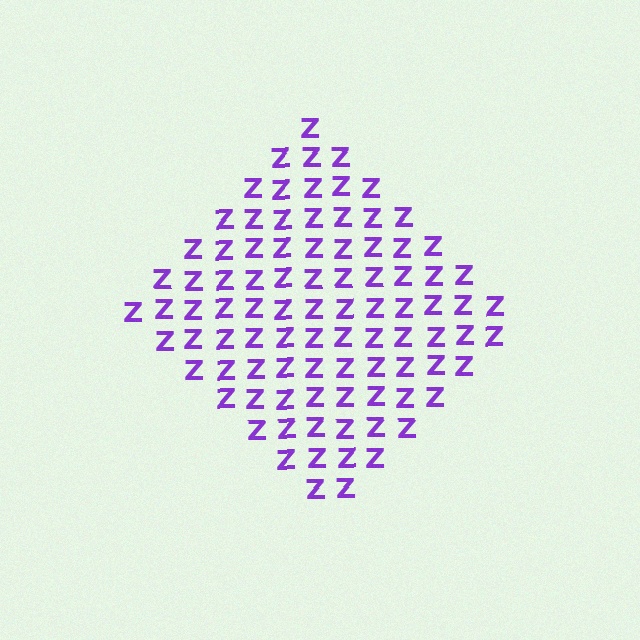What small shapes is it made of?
It is made of small letter Z's.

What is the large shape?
The large shape is a diamond.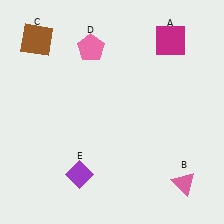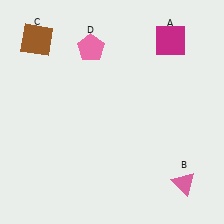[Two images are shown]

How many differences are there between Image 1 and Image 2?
There is 1 difference between the two images.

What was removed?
The purple diamond (E) was removed in Image 2.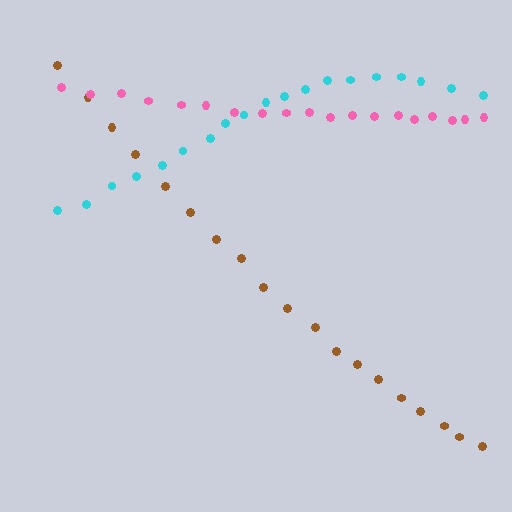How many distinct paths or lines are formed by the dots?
There are 3 distinct paths.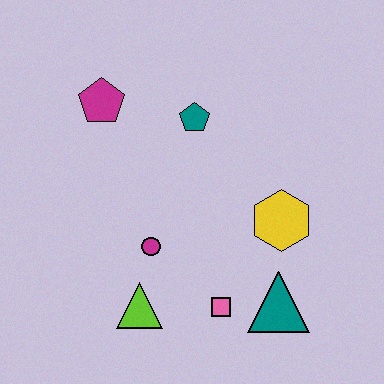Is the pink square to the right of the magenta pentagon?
Yes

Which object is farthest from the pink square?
The magenta pentagon is farthest from the pink square.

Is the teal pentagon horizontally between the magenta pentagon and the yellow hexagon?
Yes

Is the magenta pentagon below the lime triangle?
No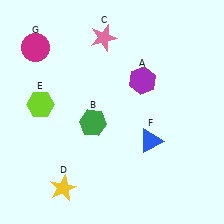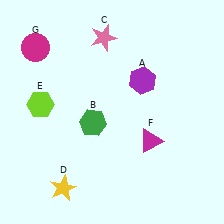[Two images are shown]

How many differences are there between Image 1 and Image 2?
There is 1 difference between the two images.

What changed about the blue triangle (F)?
In Image 1, F is blue. In Image 2, it changed to magenta.